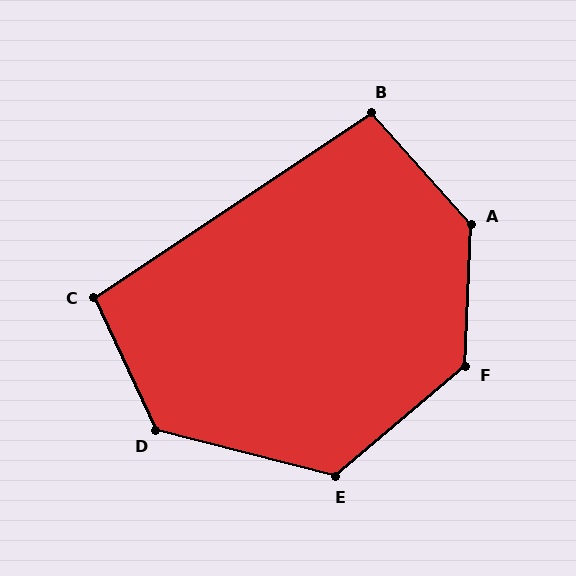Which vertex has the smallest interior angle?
B, at approximately 98 degrees.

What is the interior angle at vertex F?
Approximately 133 degrees (obtuse).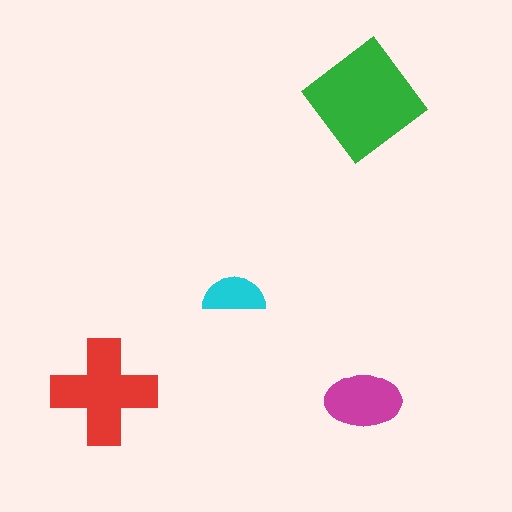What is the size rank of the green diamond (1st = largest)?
1st.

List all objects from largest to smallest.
The green diamond, the red cross, the magenta ellipse, the cyan semicircle.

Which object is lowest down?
The magenta ellipse is bottommost.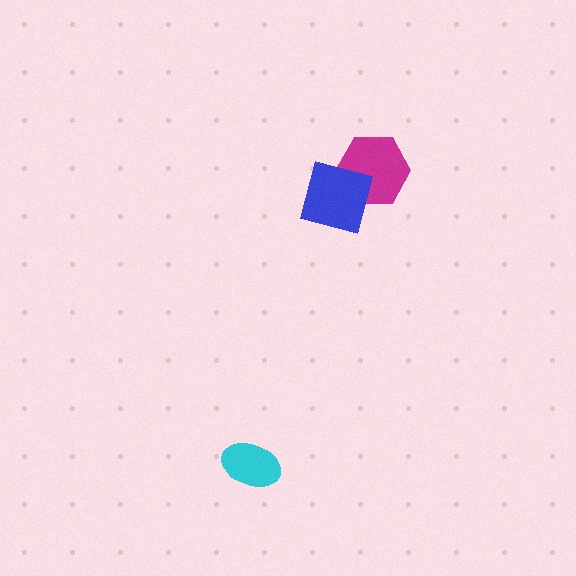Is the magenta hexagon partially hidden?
Yes, it is partially covered by another shape.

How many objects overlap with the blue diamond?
1 object overlaps with the blue diamond.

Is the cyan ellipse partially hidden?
No, no other shape covers it.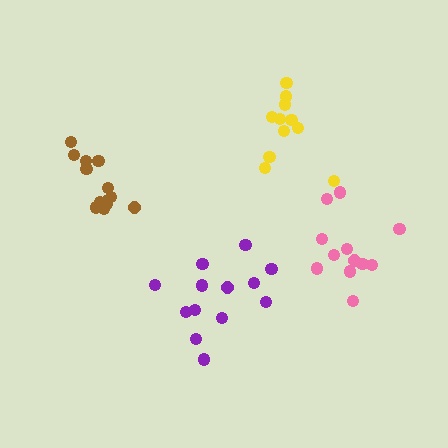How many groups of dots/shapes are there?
There are 4 groups.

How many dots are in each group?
Group 1: 13 dots, Group 2: 11 dots, Group 3: 12 dots, Group 4: 13 dots (49 total).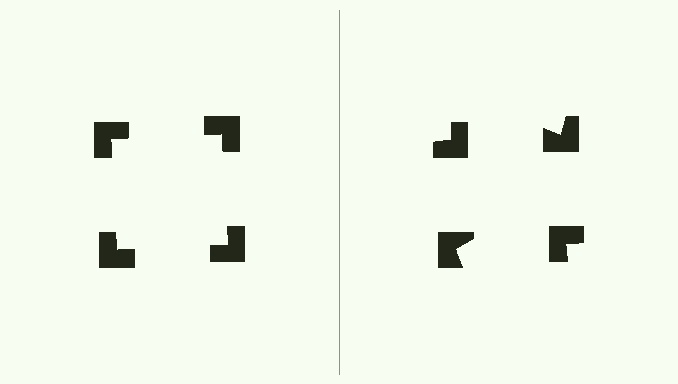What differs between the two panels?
The notched squares are positioned identically on both sides; only the wedge orientations differ. On the left they align to a square; on the right they are misaligned.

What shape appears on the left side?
An illusory square.